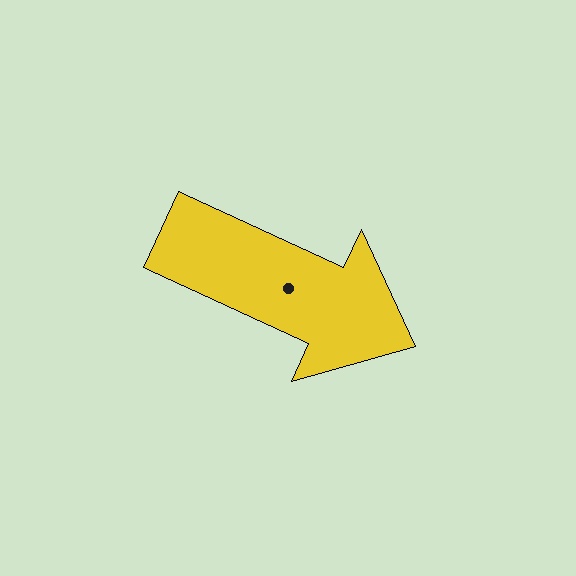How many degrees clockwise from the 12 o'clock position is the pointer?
Approximately 115 degrees.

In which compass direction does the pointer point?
Southeast.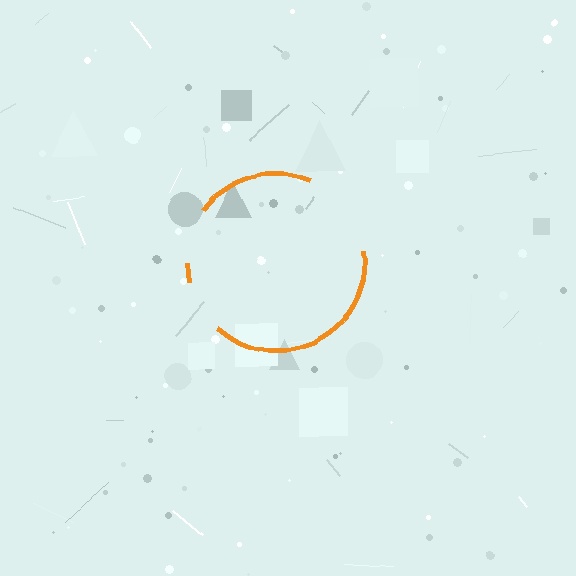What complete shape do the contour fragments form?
The contour fragments form a circle.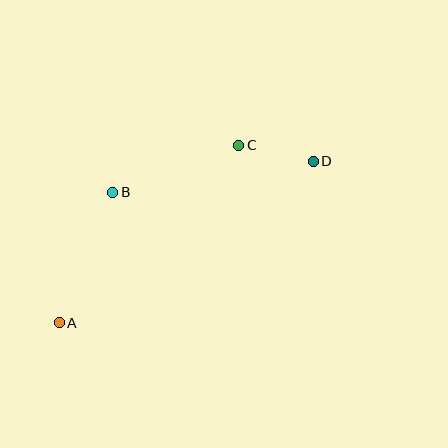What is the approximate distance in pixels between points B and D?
The distance between B and D is approximately 203 pixels.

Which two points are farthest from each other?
Points A and D are farthest from each other.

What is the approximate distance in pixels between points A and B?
The distance between A and B is approximately 141 pixels.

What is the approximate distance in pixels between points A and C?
The distance between A and C is approximately 252 pixels.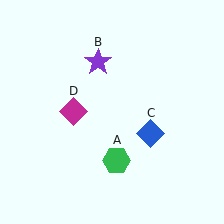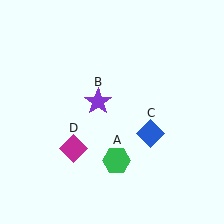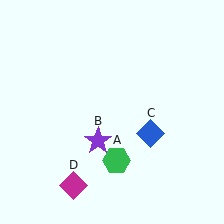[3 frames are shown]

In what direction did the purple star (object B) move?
The purple star (object B) moved down.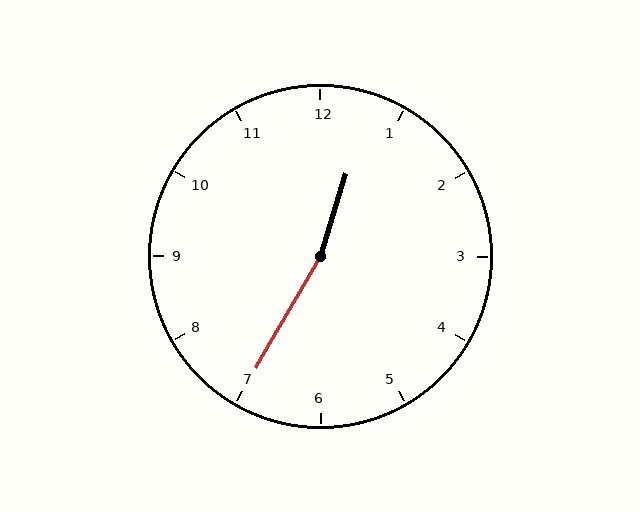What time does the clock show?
12:35.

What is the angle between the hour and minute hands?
Approximately 168 degrees.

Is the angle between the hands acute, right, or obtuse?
It is obtuse.